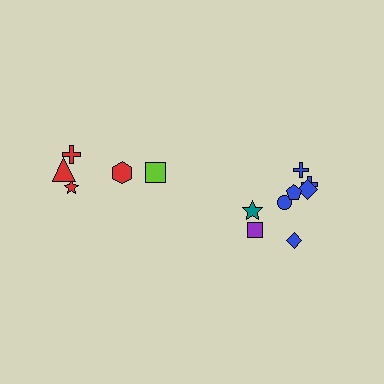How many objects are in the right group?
There are 8 objects.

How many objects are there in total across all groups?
There are 13 objects.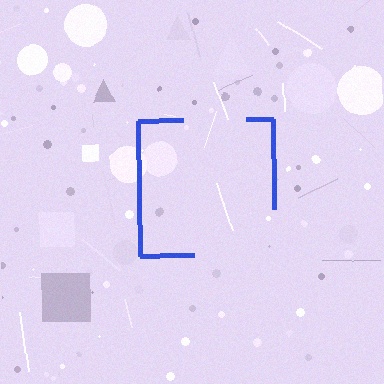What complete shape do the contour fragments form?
The contour fragments form a square.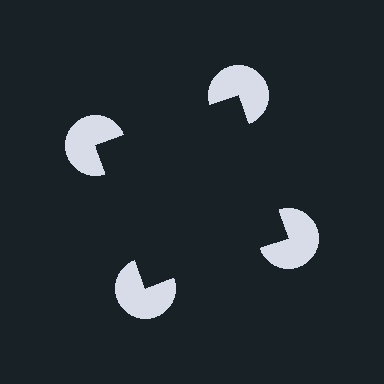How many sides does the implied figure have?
4 sides.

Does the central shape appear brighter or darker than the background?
It typically appears slightly darker than the background, even though no actual brightness change is drawn.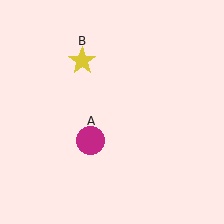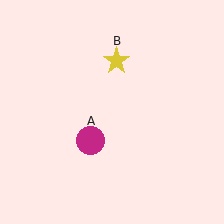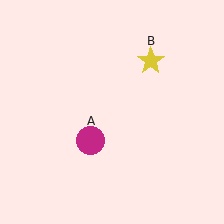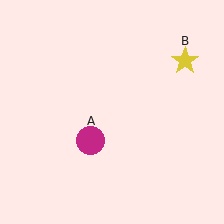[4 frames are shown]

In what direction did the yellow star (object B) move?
The yellow star (object B) moved right.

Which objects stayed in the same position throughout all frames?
Magenta circle (object A) remained stationary.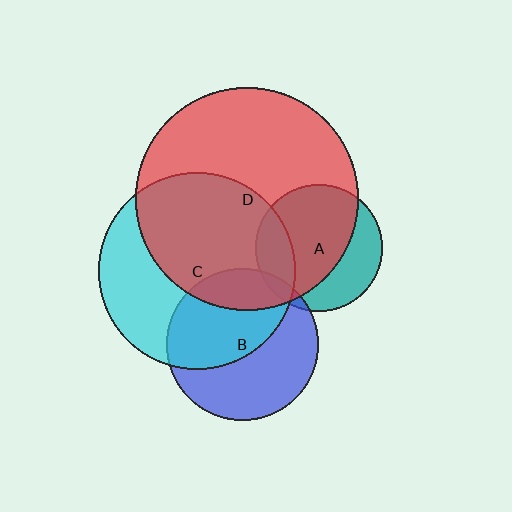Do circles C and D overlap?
Yes.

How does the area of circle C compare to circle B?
Approximately 1.7 times.